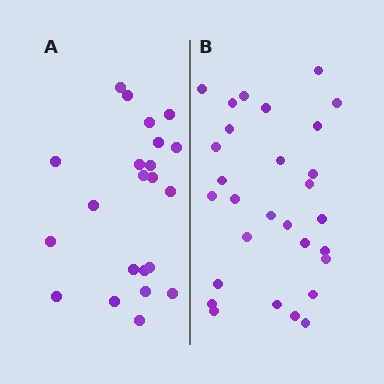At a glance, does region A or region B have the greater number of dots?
Region B (the right region) has more dots.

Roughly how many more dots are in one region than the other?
Region B has roughly 8 or so more dots than region A.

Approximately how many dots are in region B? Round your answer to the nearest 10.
About 30 dots. (The exact count is 29, which rounds to 30.)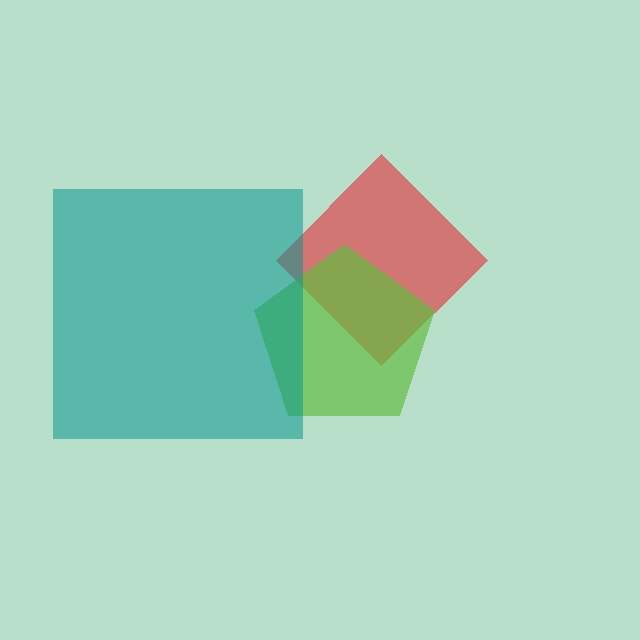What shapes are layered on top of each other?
The layered shapes are: a red diamond, a lime pentagon, a teal square.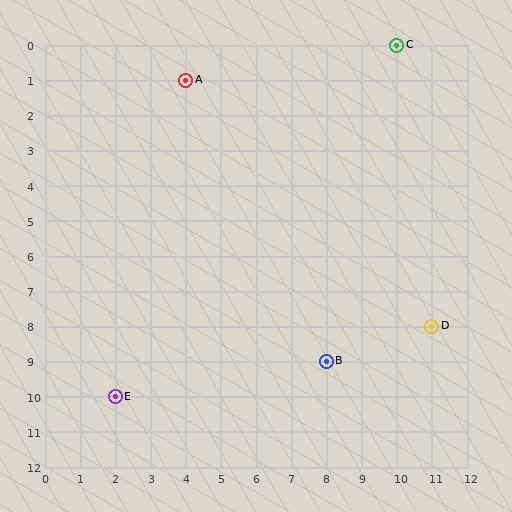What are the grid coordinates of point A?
Point A is at grid coordinates (4, 1).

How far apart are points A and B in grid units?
Points A and B are 4 columns and 8 rows apart (about 8.9 grid units diagonally).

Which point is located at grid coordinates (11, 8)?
Point D is at (11, 8).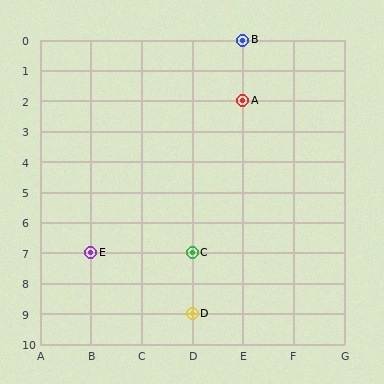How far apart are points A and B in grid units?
Points A and B are 2 rows apart.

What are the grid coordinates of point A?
Point A is at grid coordinates (E, 2).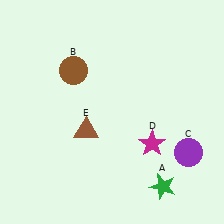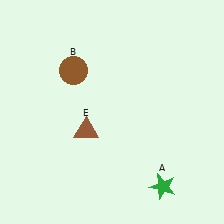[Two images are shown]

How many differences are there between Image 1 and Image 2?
There are 2 differences between the two images.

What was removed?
The magenta star (D), the purple circle (C) were removed in Image 2.